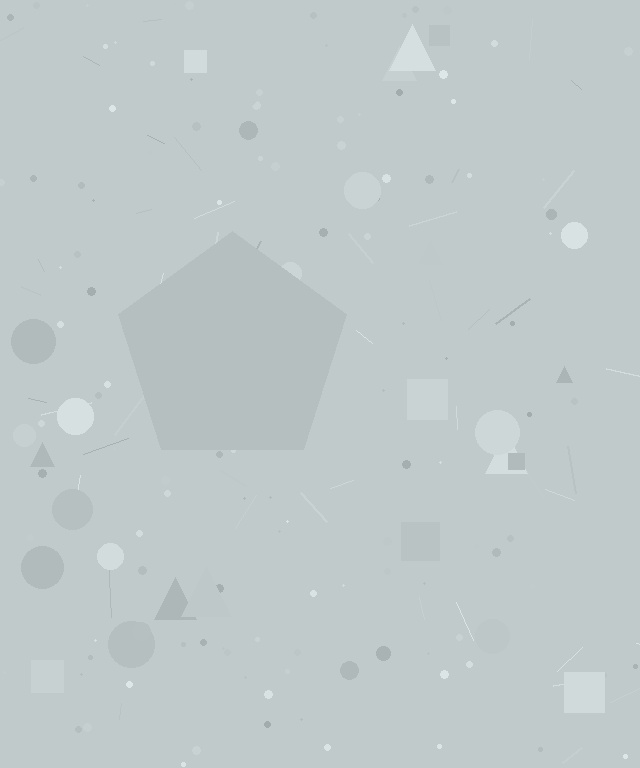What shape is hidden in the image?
A pentagon is hidden in the image.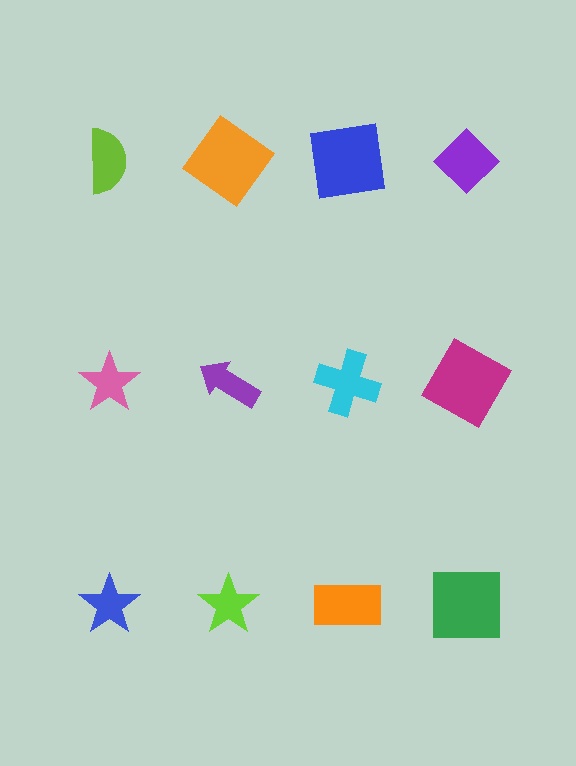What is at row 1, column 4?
A purple diamond.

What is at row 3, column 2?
A lime star.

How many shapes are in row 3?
4 shapes.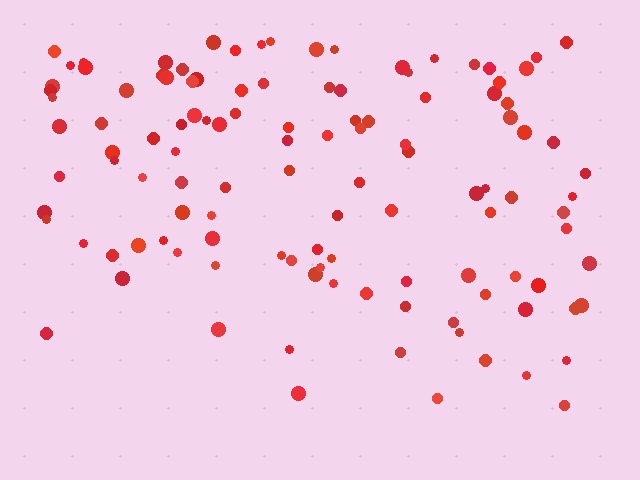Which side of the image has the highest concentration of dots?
The top.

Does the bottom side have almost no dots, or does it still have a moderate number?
Still a moderate number, just noticeably fewer than the top.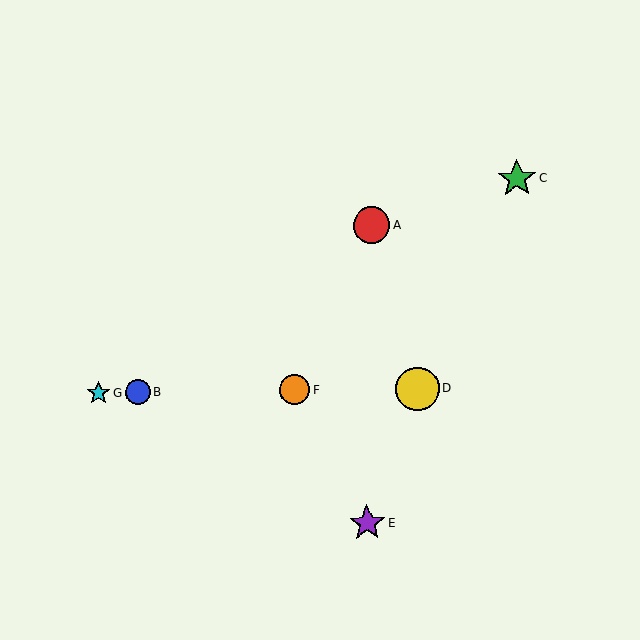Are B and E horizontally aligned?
No, B is at y≈392 and E is at y≈523.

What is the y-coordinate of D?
Object D is at y≈389.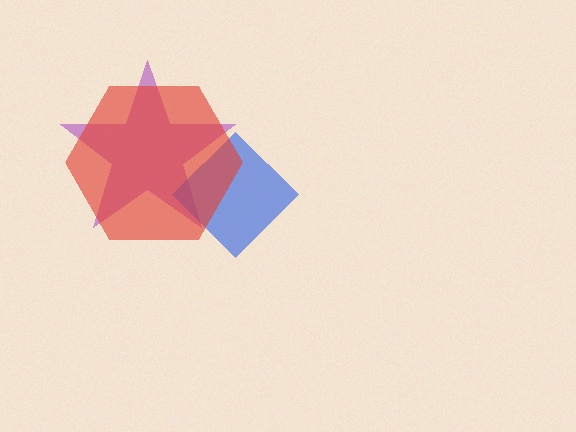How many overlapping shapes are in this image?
There are 3 overlapping shapes in the image.